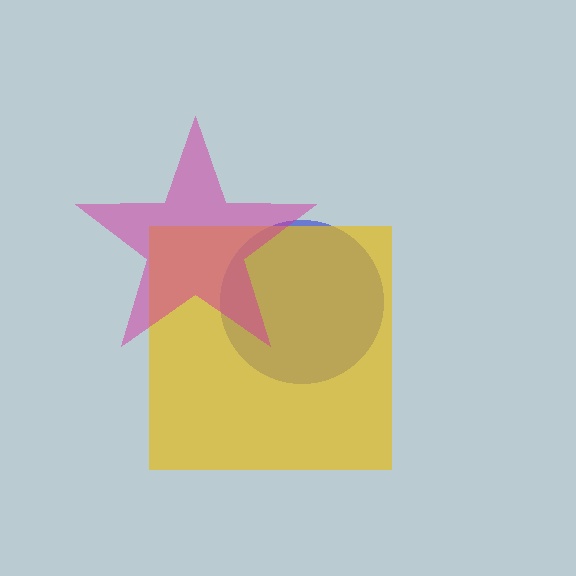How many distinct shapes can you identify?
There are 3 distinct shapes: a blue circle, a yellow square, a magenta star.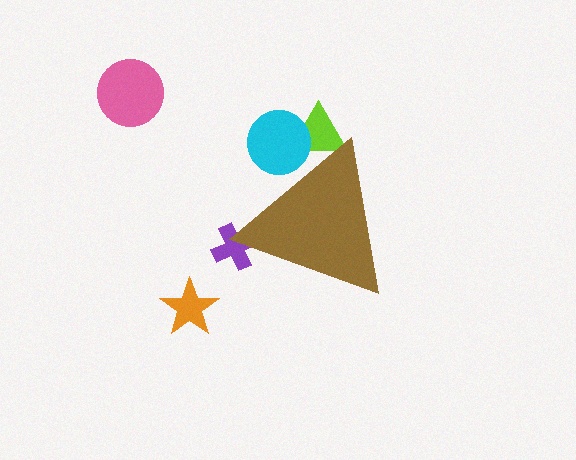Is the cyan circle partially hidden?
Yes, the cyan circle is partially hidden behind the brown triangle.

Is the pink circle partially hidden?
No, the pink circle is fully visible.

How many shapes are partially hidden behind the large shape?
3 shapes are partially hidden.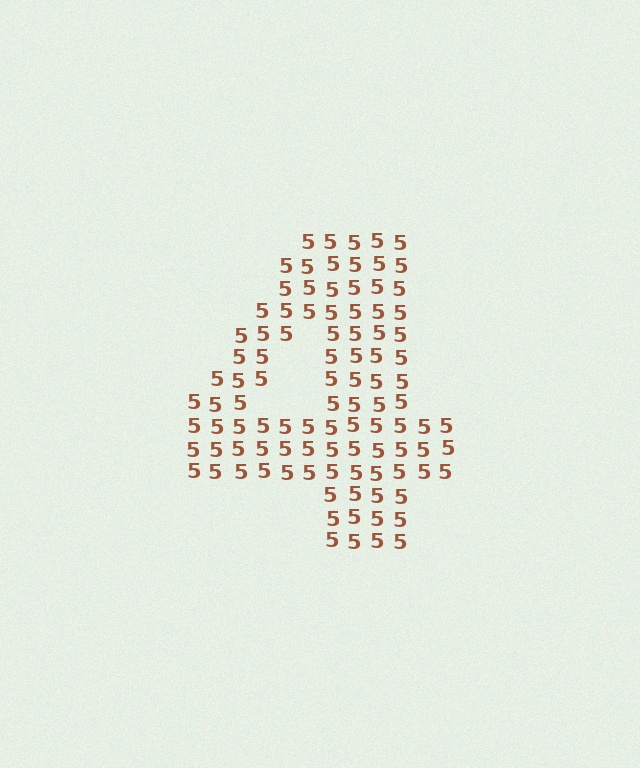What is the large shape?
The large shape is the digit 4.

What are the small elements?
The small elements are digit 5's.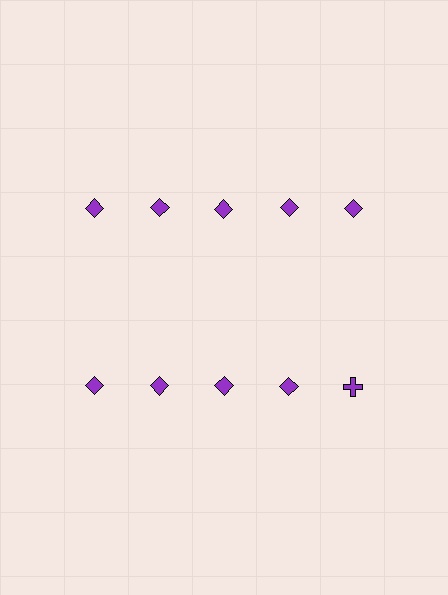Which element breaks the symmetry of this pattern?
The purple cross in the second row, rightmost column breaks the symmetry. All other shapes are purple diamonds.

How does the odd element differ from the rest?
It has a different shape: cross instead of diamond.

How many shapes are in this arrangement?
There are 10 shapes arranged in a grid pattern.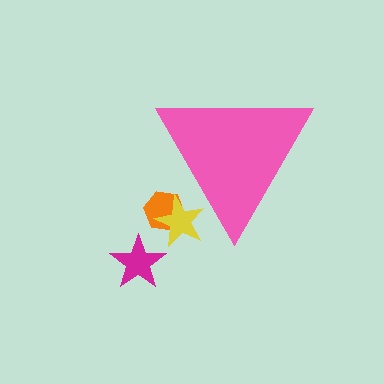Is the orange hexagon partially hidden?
Yes, the orange hexagon is partially hidden behind the pink triangle.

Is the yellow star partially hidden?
Yes, the yellow star is partially hidden behind the pink triangle.